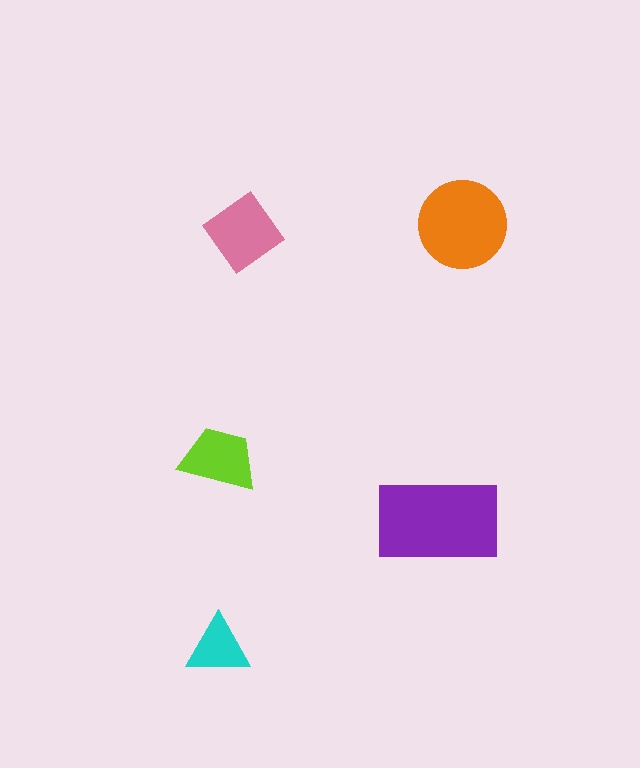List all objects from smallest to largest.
The cyan triangle, the lime trapezoid, the pink diamond, the orange circle, the purple rectangle.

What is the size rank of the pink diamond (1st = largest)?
3rd.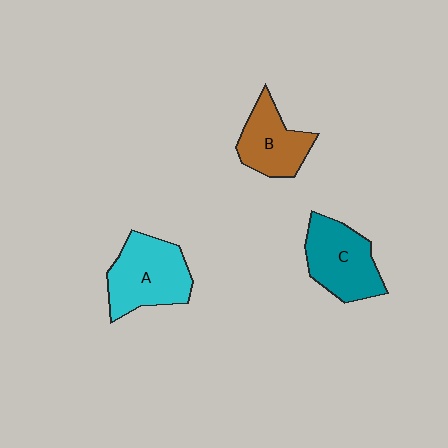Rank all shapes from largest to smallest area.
From largest to smallest: A (cyan), C (teal), B (brown).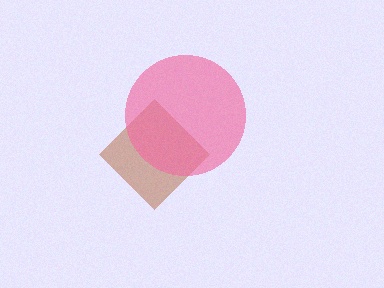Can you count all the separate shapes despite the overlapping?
Yes, there are 2 separate shapes.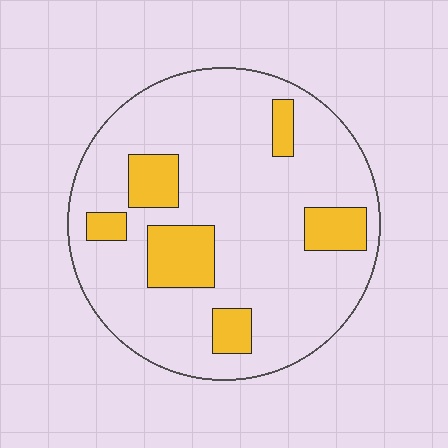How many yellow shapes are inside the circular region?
6.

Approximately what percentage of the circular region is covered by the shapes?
Approximately 20%.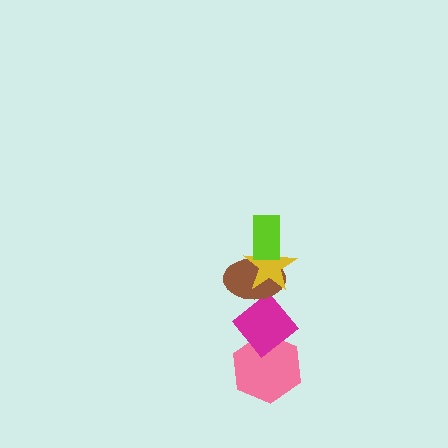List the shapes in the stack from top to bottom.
From top to bottom: the lime rectangle, the yellow star, the brown ellipse, the magenta diamond, the pink hexagon.